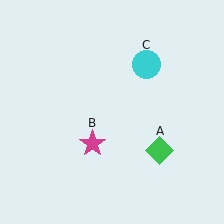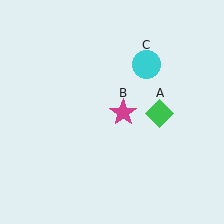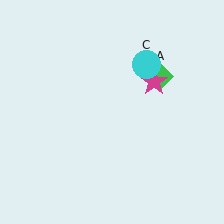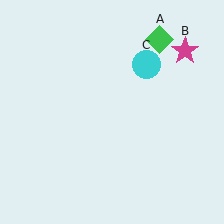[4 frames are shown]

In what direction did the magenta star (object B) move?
The magenta star (object B) moved up and to the right.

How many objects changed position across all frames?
2 objects changed position: green diamond (object A), magenta star (object B).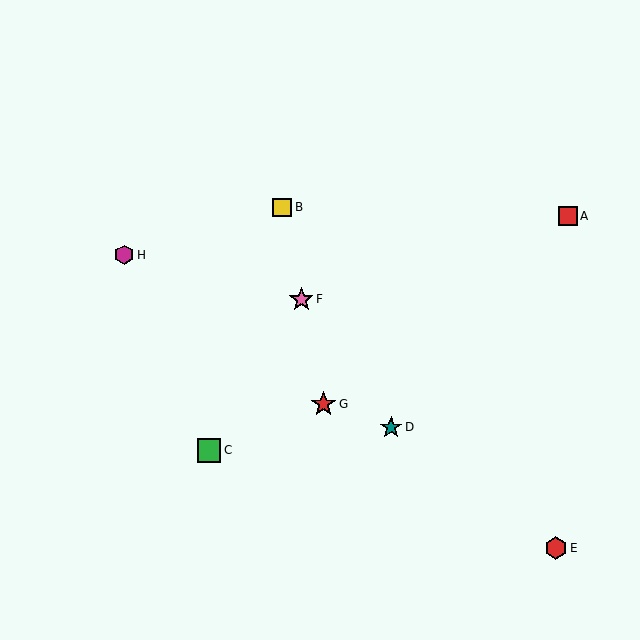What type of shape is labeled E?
Shape E is a red hexagon.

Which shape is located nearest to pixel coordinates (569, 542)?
The red hexagon (labeled E) at (556, 548) is nearest to that location.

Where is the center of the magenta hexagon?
The center of the magenta hexagon is at (124, 255).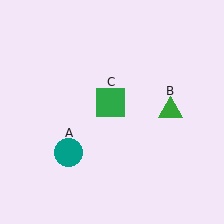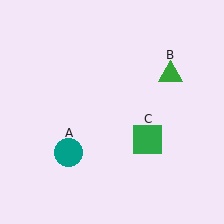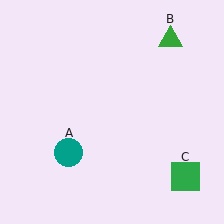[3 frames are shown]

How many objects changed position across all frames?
2 objects changed position: green triangle (object B), green square (object C).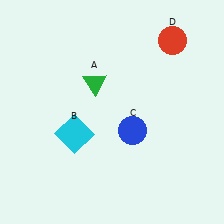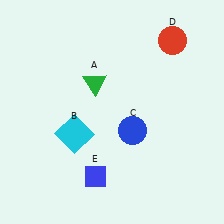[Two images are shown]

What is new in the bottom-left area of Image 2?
A blue diamond (E) was added in the bottom-left area of Image 2.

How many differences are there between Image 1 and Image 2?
There is 1 difference between the two images.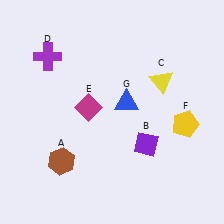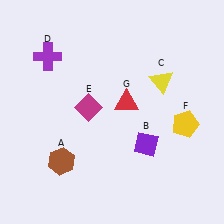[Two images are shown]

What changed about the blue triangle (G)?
In Image 1, G is blue. In Image 2, it changed to red.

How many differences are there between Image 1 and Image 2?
There is 1 difference between the two images.